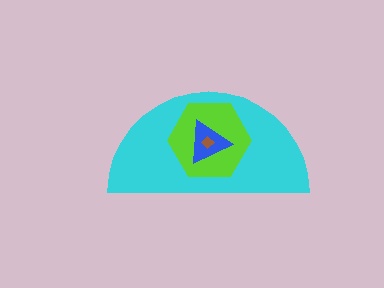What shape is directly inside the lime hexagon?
The blue triangle.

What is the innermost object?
The brown diamond.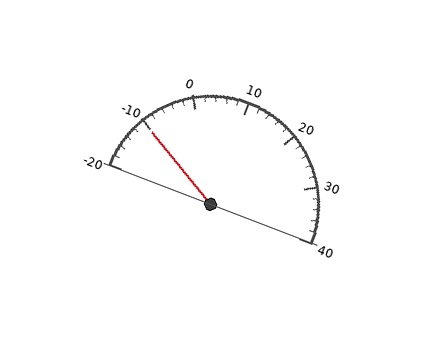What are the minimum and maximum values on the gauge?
The gauge ranges from -20 to 40.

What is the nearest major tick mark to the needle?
The nearest major tick mark is -10.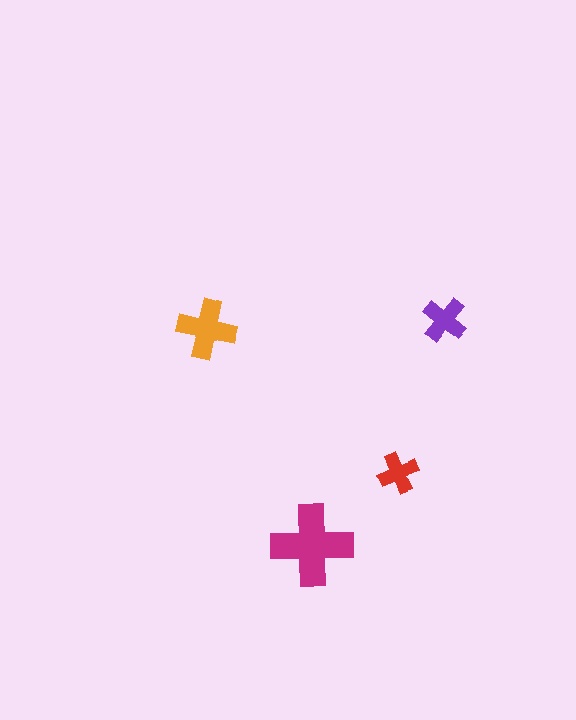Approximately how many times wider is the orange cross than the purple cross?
About 1.5 times wider.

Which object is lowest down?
The magenta cross is bottommost.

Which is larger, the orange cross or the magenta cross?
The magenta one.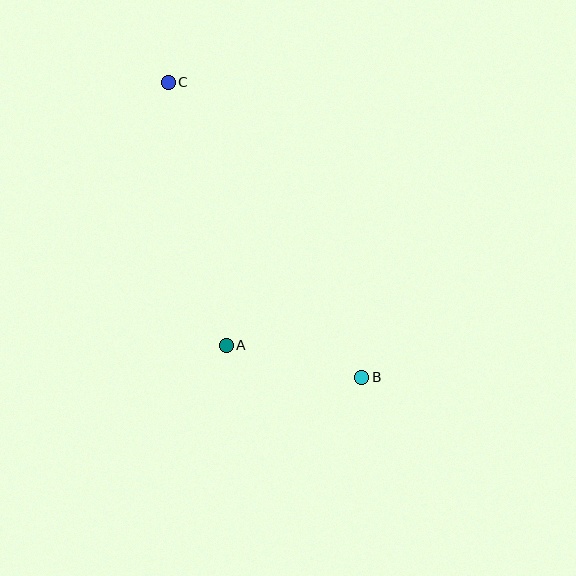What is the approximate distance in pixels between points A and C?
The distance between A and C is approximately 270 pixels.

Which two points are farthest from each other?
Points B and C are farthest from each other.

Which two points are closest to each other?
Points A and B are closest to each other.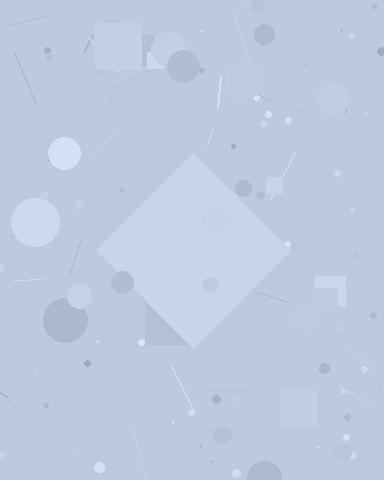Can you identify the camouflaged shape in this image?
The camouflaged shape is a diamond.